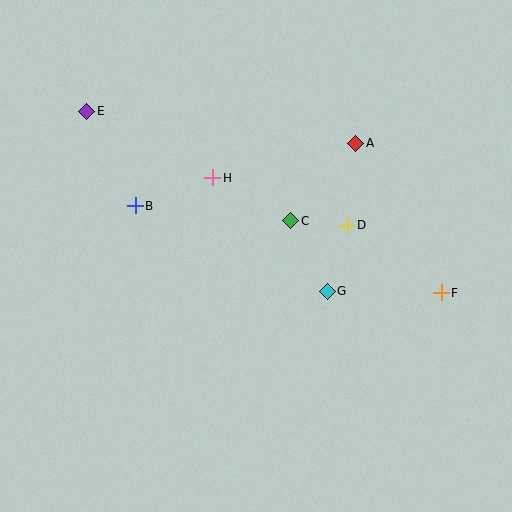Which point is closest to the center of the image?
Point C at (291, 221) is closest to the center.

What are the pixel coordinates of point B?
Point B is at (135, 206).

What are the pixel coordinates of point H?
Point H is at (213, 178).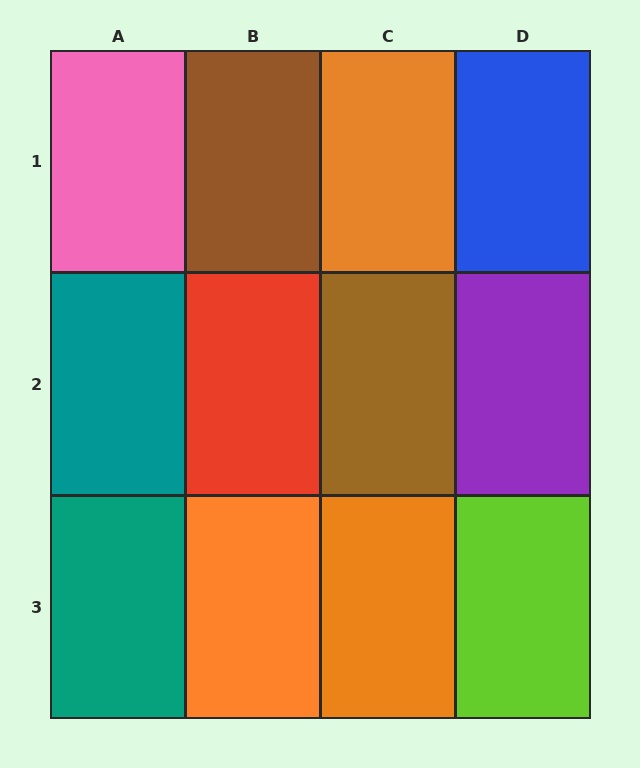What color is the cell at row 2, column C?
Brown.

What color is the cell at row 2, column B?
Red.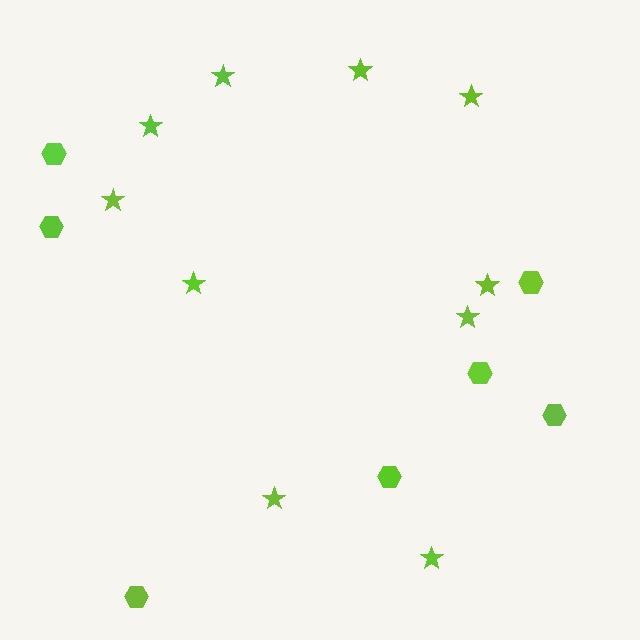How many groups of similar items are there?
There are 2 groups: one group of stars (10) and one group of hexagons (7).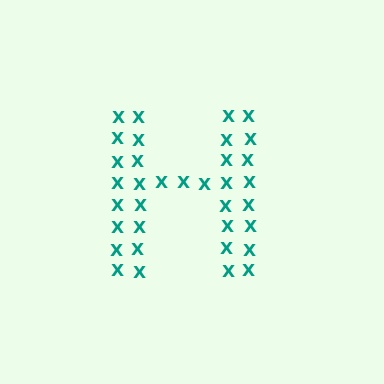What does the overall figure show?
The overall figure shows the letter H.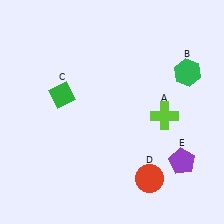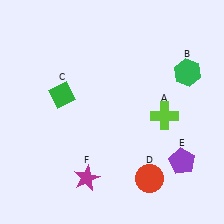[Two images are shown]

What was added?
A magenta star (F) was added in Image 2.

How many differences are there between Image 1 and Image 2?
There is 1 difference between the two images.